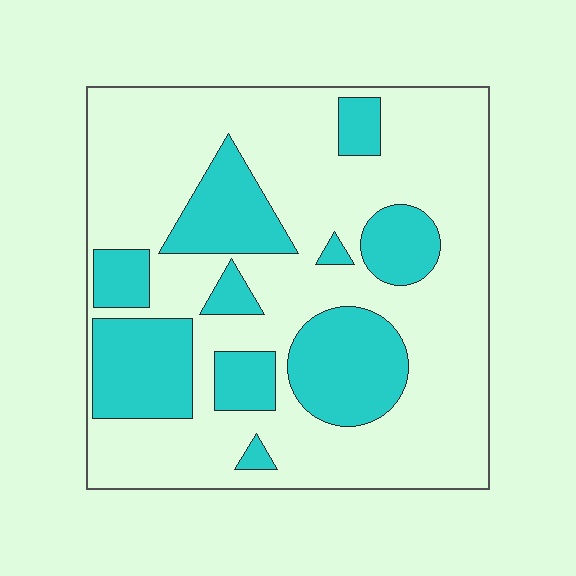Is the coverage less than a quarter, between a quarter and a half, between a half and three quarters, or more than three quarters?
Between a quarter and a half.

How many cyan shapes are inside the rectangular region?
10.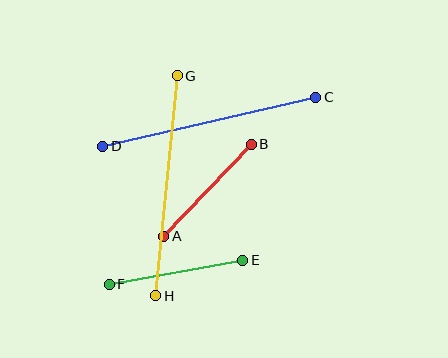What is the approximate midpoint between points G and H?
The midpoint is at approximately (166, 186) pixels.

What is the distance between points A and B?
The distance is approximately 127 pixels.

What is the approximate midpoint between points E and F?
The midpoint is at approximately (176, 272) pixels.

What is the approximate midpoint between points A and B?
The midpoint is at approximately (208, 190) pixels.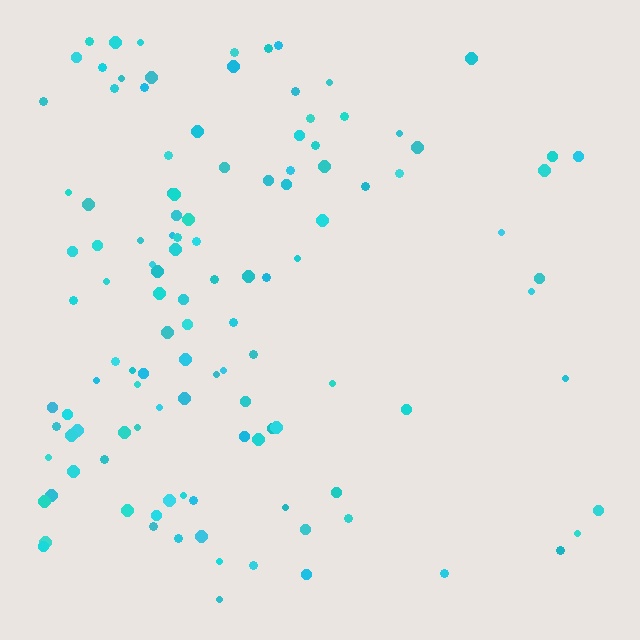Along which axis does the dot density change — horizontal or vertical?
Horizontal.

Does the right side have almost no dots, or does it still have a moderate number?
Still a moderate number, just noticeably fewer than the left.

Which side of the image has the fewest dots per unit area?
The right.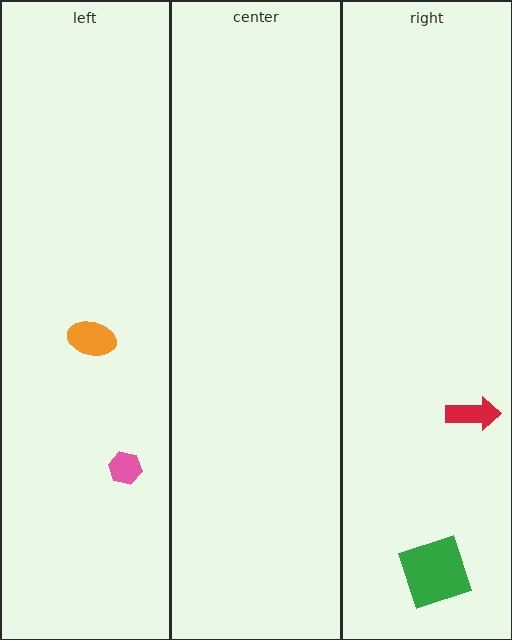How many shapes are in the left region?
2.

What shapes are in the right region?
The red arrow, the green square.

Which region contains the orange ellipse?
The left region.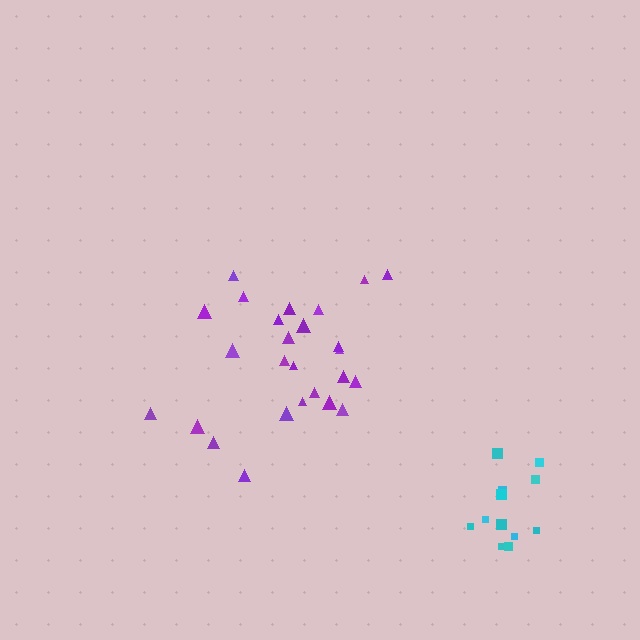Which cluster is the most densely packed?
Cyan.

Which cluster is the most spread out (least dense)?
Purple.